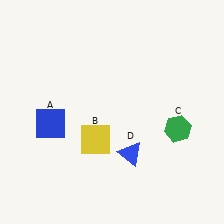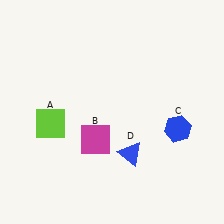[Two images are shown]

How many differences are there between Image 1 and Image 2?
There are 3 differences between the two images.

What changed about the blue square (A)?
In Image 1, A is blue. In Image 2, it changed to lime.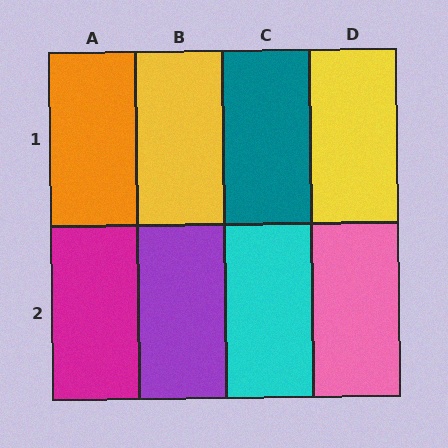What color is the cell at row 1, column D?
Yellow.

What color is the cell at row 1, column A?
Orange.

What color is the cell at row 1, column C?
Teal.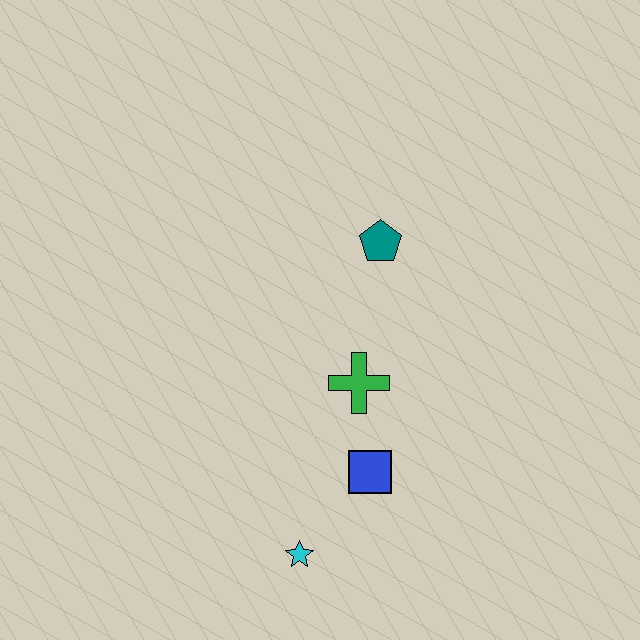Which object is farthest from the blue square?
The teal pentagon is farthest from the blue square.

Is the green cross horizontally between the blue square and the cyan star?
Yes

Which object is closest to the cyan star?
The blue square is closest to the cyan star.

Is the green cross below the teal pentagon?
Yes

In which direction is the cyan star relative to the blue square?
The cyan star is below the blue square.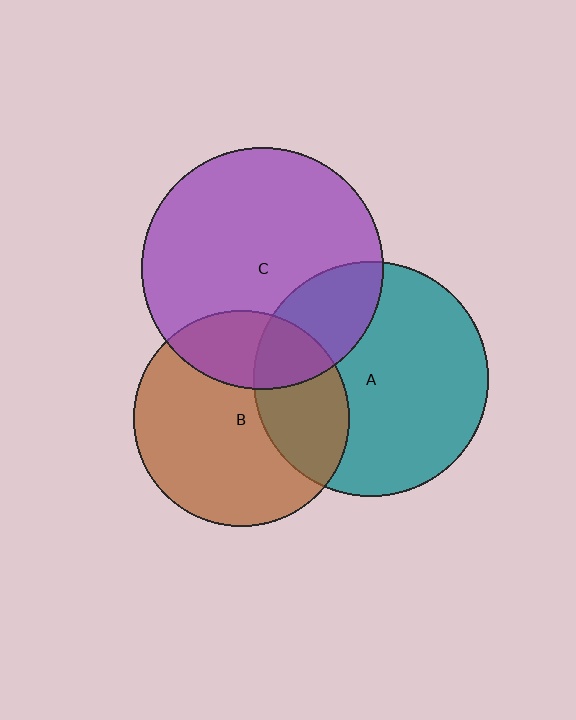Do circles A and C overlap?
Yes.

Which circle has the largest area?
Circle C (purple).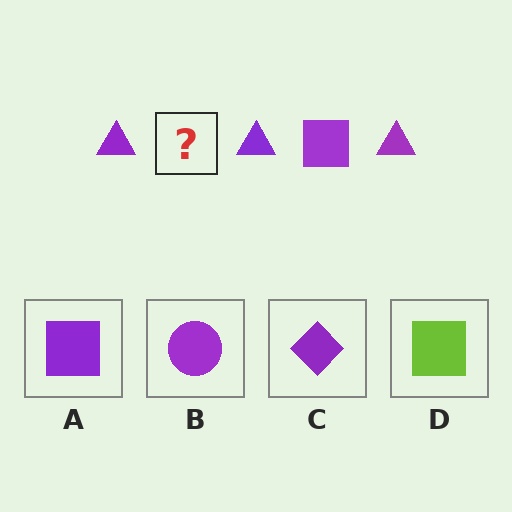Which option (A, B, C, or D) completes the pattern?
A.